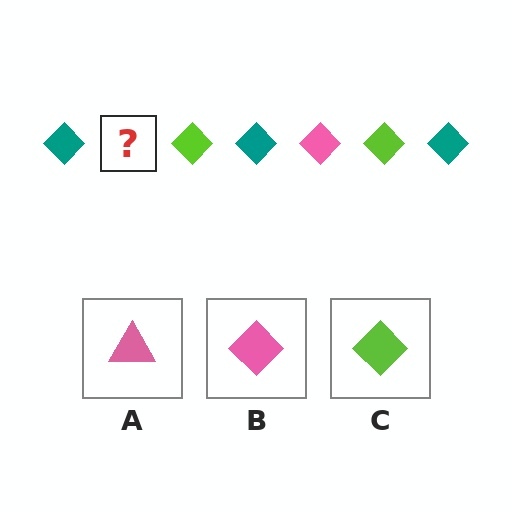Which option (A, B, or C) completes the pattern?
B.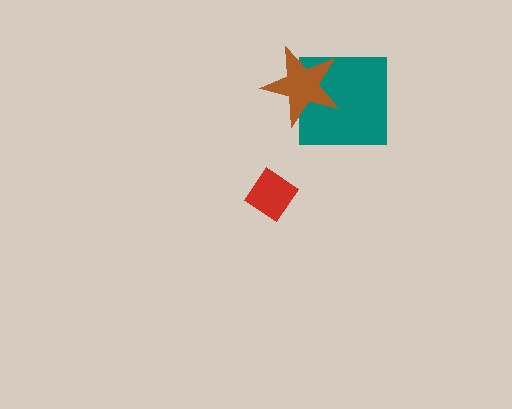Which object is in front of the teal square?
The brown star is in front of the teal square.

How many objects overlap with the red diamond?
0 objects overlap with the red diamond.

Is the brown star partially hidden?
No, no other shape covers it.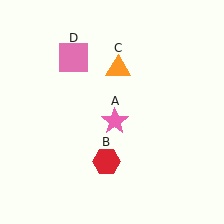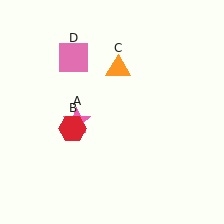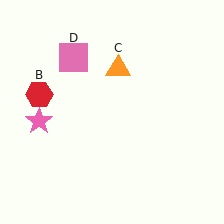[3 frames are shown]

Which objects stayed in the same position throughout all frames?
Orange triangle (object C) and pink square (object D) remained stationary.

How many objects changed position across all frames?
2 objects changed position: pink star (object A), red hexagon (object B).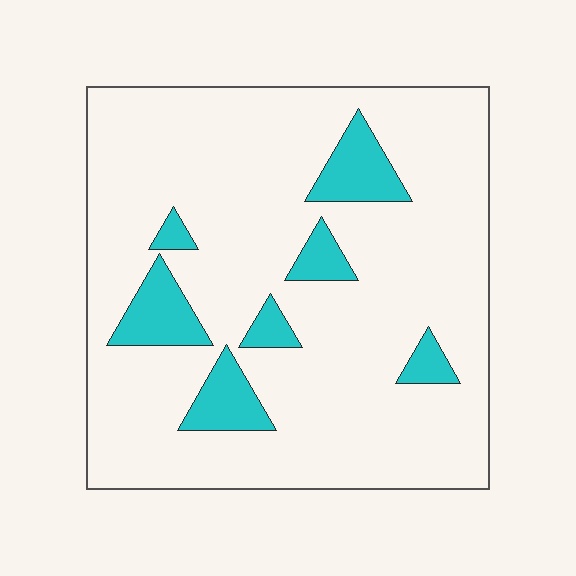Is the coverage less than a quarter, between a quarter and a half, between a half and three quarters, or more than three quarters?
Less than a quarter.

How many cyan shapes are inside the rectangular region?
7.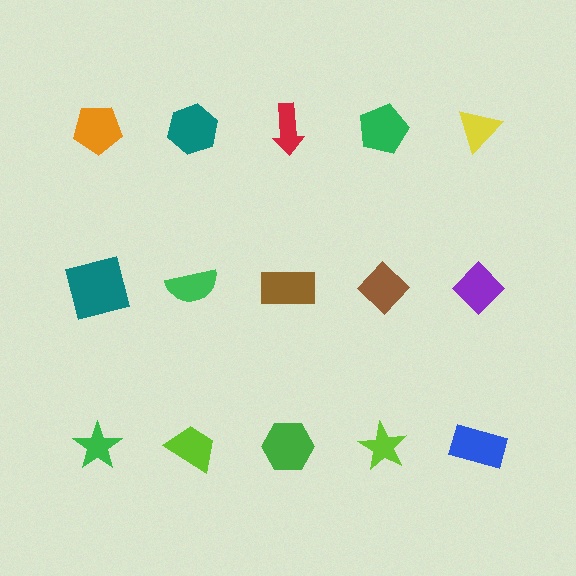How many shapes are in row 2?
5 shapes.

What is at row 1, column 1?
An orange pentagon.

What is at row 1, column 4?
A green pentagon.